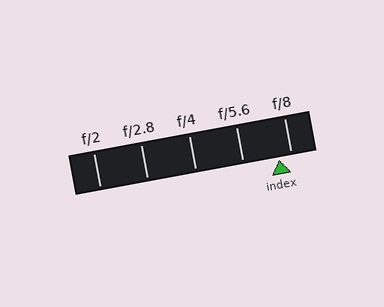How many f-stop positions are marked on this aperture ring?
There are 5 f-stop positions marked.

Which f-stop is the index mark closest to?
The index mark is closest to f/8.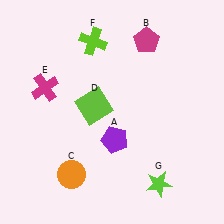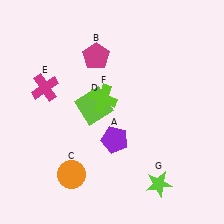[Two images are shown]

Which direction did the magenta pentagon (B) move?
The magenta pentagon (B) moved left.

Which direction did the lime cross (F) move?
The lime cross (F) moved down.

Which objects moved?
The objects that moved are: the magenta pentagon (B), the lime cross (F).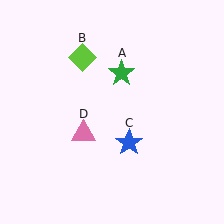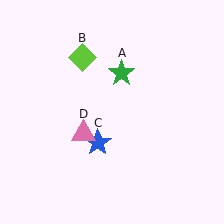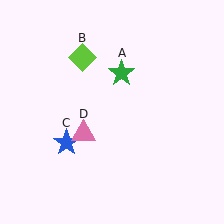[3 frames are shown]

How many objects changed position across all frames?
1 object changed position: blue star (object C).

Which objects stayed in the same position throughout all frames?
Green star (object A) and lime diamond (object B) and pink triangle (object D) remained stationary.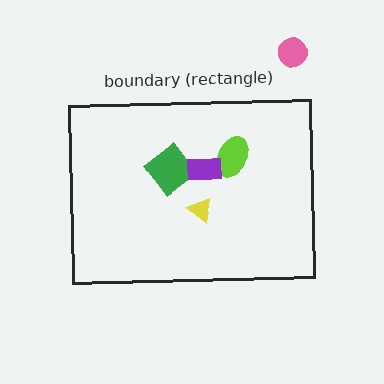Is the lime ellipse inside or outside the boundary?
Inside.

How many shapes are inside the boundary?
4 inside, 1 outside.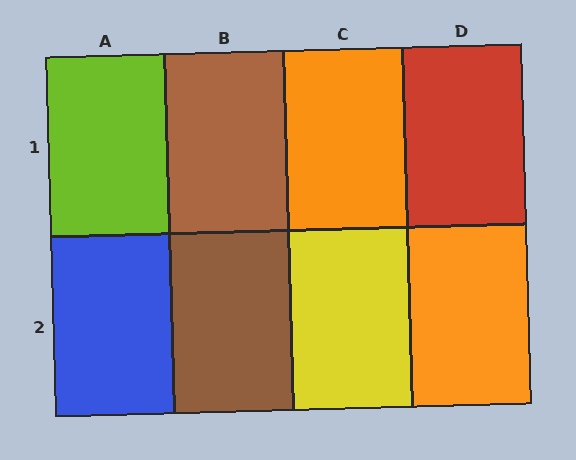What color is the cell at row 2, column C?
Yellow.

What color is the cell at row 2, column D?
Orange.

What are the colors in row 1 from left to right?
Lime, brown, orange, red.